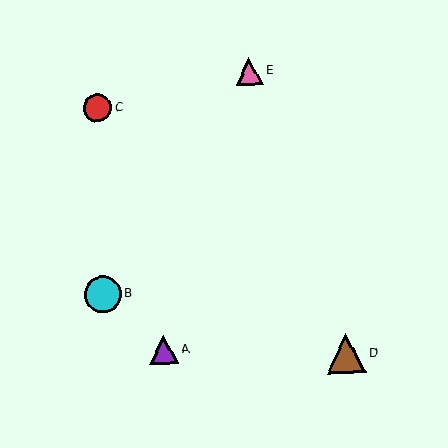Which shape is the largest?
The brown triangle (labeled D) is the largest.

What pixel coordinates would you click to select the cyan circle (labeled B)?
Click at (103, 294) to select the cyan circle B.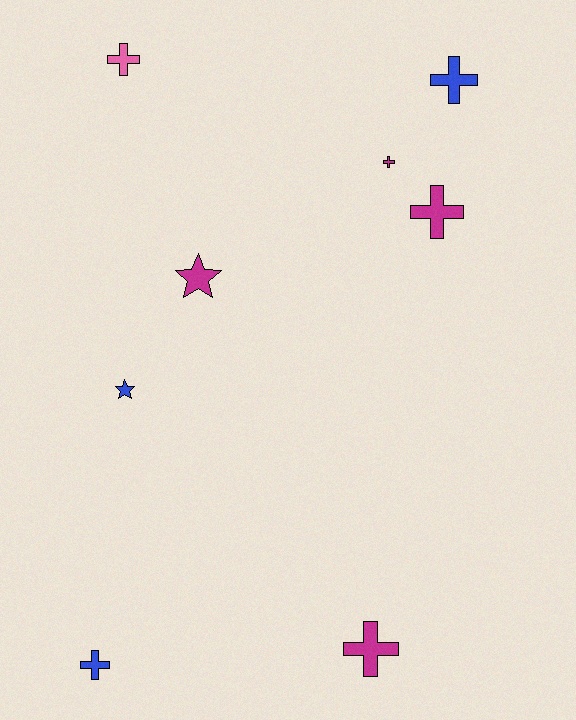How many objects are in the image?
There are 8 objects.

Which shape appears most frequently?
Cross, with 6 objects.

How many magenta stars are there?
There is 1 magenta star.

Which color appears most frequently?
Magenta, with 4 objects.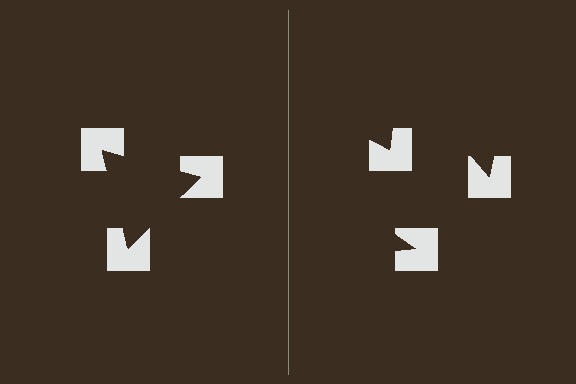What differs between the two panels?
The notched squares are positioned identically on both sides; only the wedge orientations differ. On the left they align to a triangle; on the right they are misaligned.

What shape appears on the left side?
An illusory triangle.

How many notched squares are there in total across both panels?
6 — 3 on each side.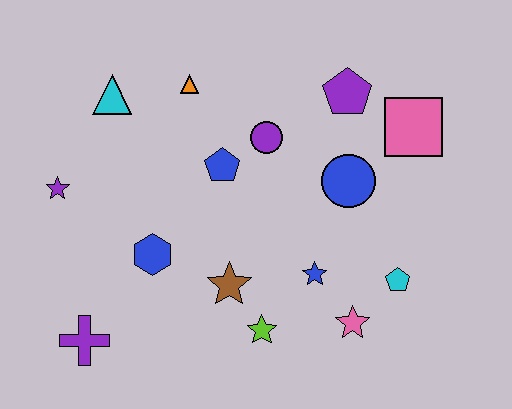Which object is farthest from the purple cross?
The pink square is farthest from the purple cross.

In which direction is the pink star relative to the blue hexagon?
The pink star is to the right of the blue hexagon.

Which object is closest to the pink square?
The purple pentagon is closest to the pink square.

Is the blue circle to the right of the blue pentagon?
Yes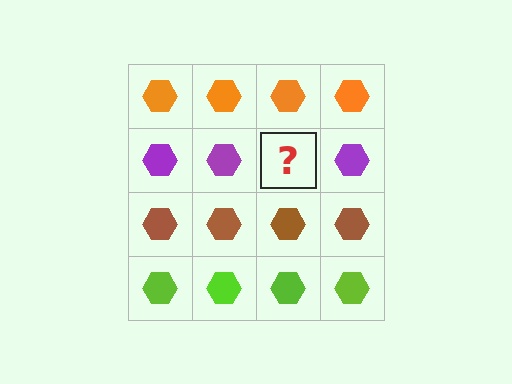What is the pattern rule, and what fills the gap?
The rule is that each row has a consistent color. The gap should be filled with a purple hexagon.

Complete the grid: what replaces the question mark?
The question mark should be replaced with a purple hexagon.